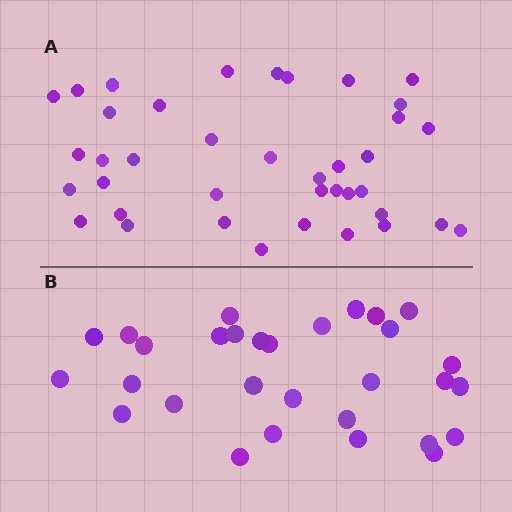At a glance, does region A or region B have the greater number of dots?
Region A (the top region) has more dots.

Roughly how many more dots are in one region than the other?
Region A has roughly 8 or so more dots than region B.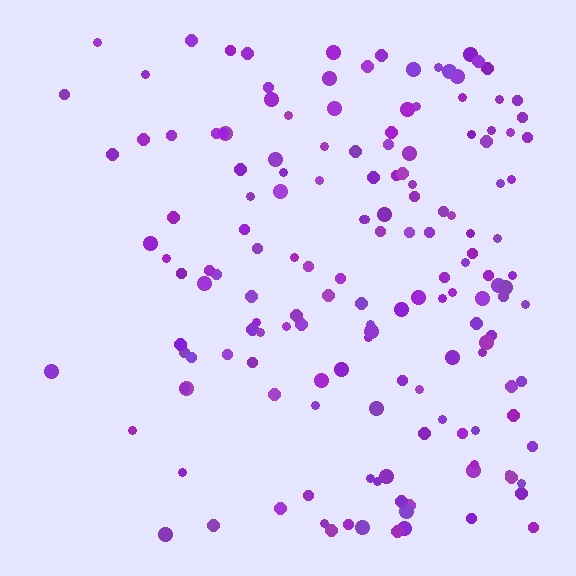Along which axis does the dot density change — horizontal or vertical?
Horizontal.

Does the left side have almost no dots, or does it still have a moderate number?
Still a moderate number, just noticeably fewer than the right.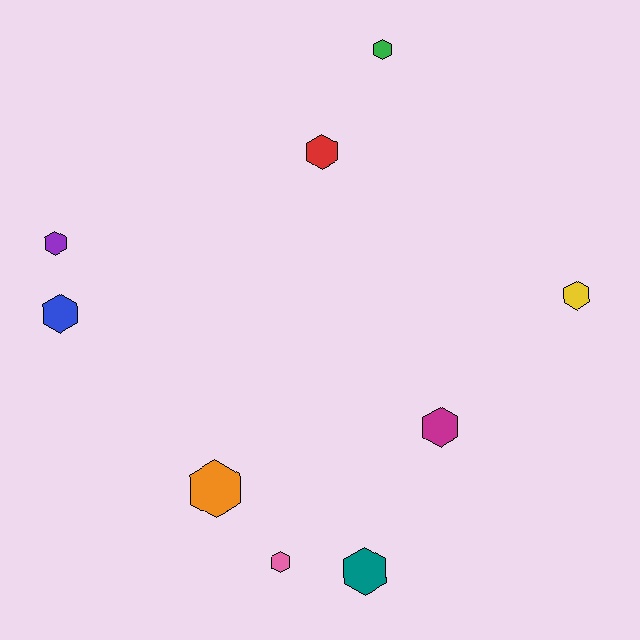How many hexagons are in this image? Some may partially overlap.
There are 9 hexagons.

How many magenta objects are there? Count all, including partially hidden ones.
There is 1 magenta object.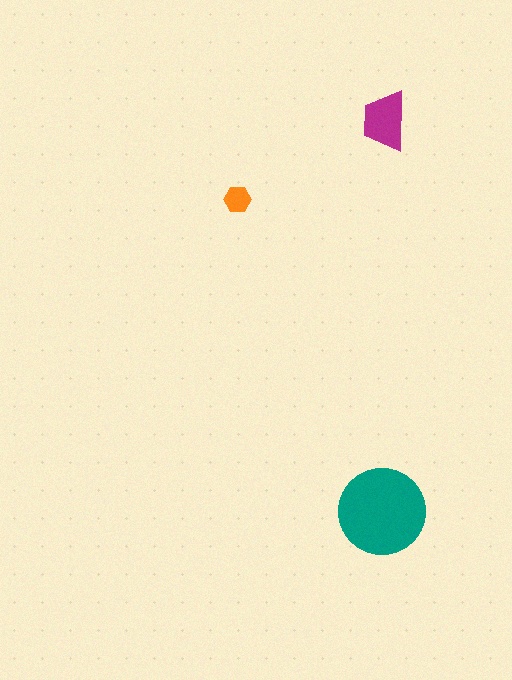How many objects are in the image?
There are 3 objects in the image.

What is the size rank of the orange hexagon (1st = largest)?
3rd.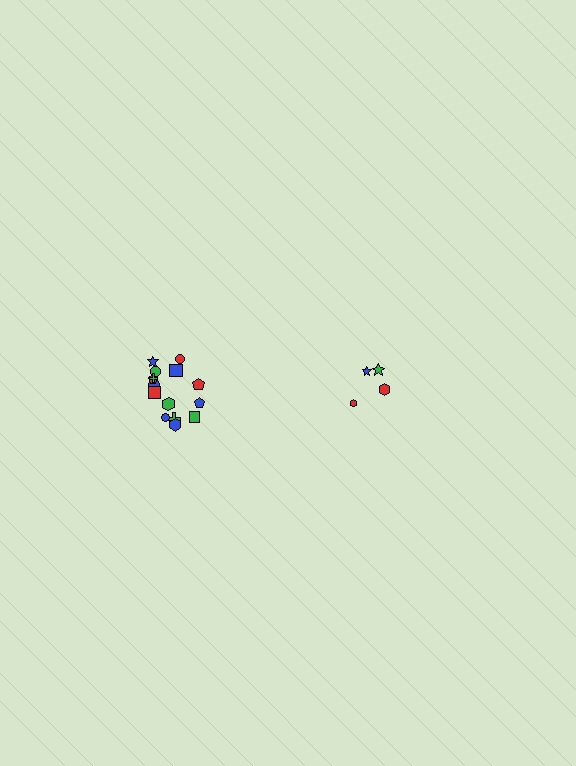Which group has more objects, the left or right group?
The left group.